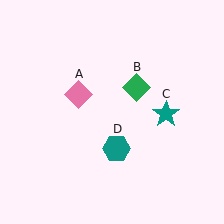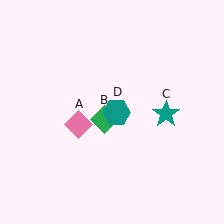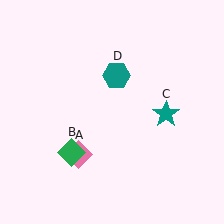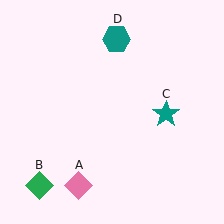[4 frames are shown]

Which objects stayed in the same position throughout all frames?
Teal star (object C) remained stationary.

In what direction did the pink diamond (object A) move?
The pink diamond (object A) moved down.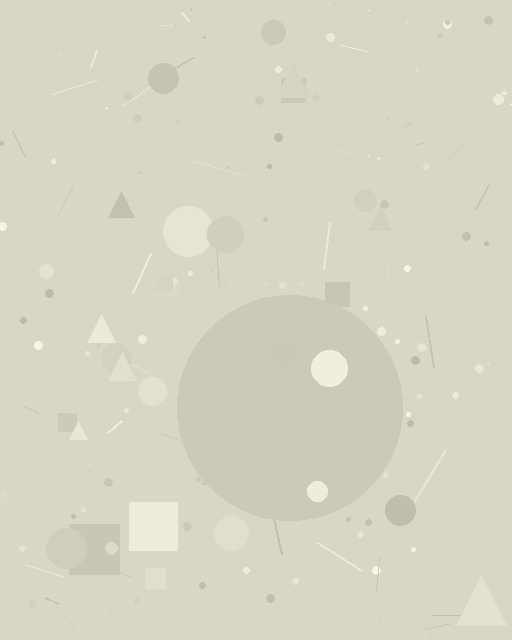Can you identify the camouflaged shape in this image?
The camouflaged shape is a circle.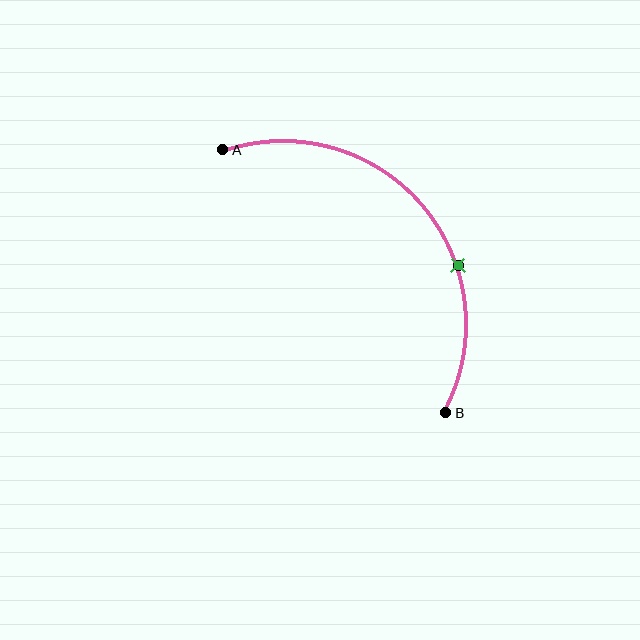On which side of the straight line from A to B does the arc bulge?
The arc bulges above and to the right of the straight line connecting A and B.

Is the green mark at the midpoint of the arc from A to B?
No. The green mark lies on the arc but is closer to endpoint B. The arc midpoint would be at the point on the curve equidistant along the arc from both A and B.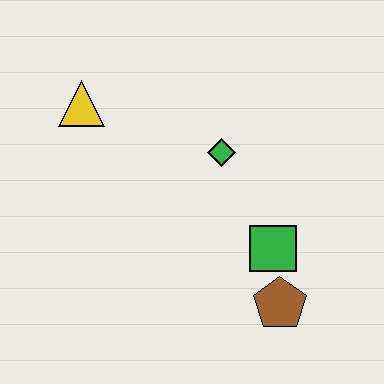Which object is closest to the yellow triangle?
The green diamond is closest to the yellow triangle.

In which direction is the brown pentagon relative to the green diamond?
The brown pentagon is below the green diamond.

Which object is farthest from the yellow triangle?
The brown pentagon is farthest from the yellow triangle.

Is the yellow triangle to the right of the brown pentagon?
No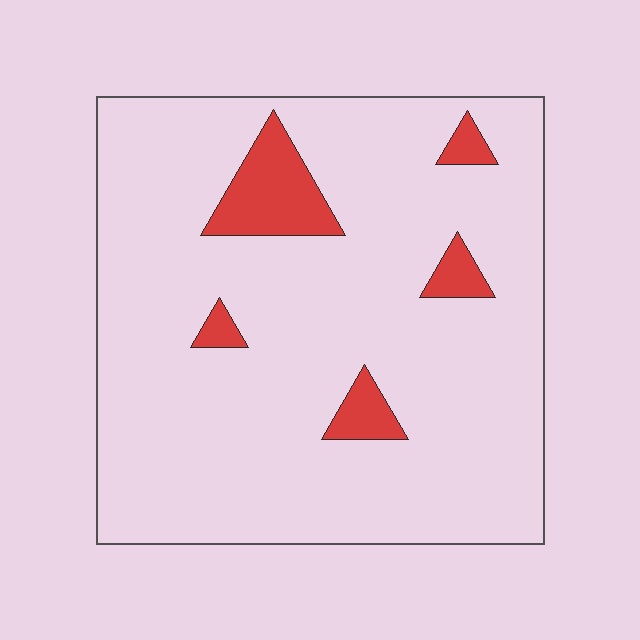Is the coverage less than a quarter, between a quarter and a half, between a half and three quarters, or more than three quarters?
Less than a quarter.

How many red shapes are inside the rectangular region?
5.